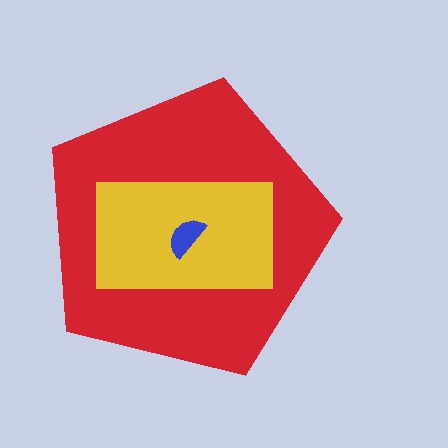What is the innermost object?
The blue semicircle.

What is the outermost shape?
The red pentagon.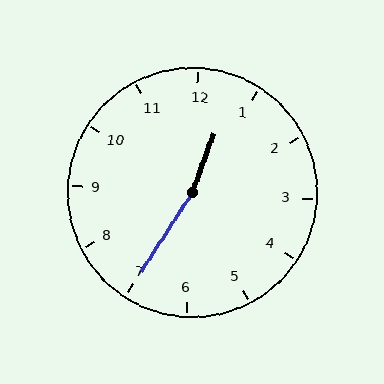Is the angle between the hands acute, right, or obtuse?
It is obtuse.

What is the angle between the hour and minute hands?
Approximately 168 degrees.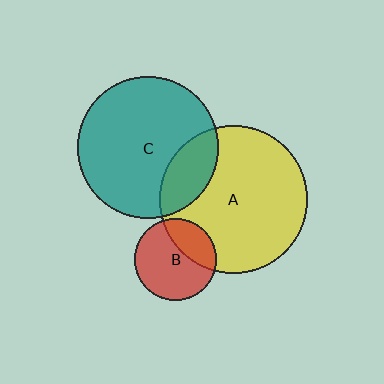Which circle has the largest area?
Circle A (yellow).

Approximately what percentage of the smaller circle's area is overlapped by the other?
Approximately 20%.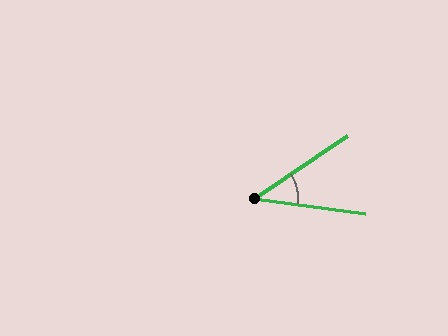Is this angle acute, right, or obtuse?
It is acute.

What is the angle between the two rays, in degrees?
Approximately 42 degrees.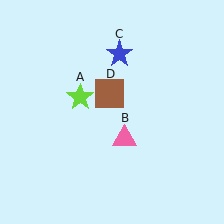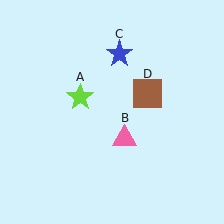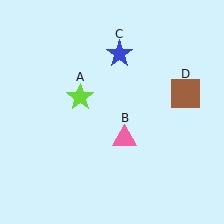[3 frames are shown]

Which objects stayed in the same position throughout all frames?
Lime star (object A) and pink triangle (object B) and blue star (object C) remained stationary.